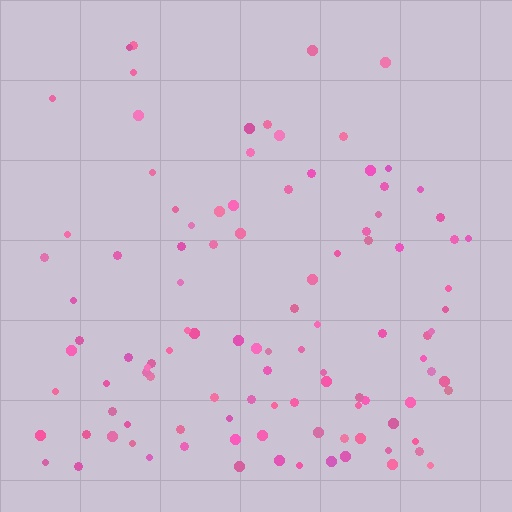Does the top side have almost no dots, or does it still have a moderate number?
Still a moderate number, just noticeably fewer than the bottom.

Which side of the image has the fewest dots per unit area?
The top.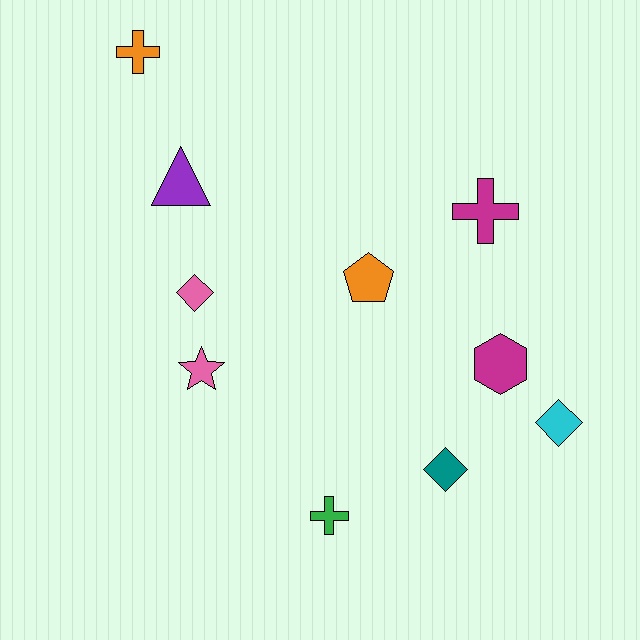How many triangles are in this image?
There is 1 triangle.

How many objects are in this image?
There are 10 objects.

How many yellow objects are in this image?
There are no yellow objects.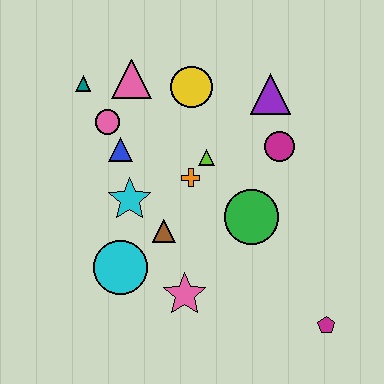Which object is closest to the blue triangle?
The pink circle is closest to the blue triangle.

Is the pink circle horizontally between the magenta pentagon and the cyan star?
No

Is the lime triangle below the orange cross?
No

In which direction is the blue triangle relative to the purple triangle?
The blue triangle is to the left of the purple triangle.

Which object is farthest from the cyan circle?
The purple triangle is farthest from the cyan circle.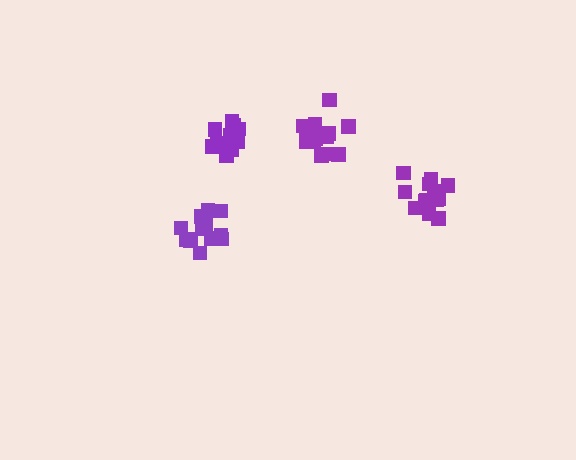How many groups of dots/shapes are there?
There are 4 groups.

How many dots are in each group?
Group 1: 15 dots, Group 2: 15 dots, Group 3: 16 dots, Group 4: 11 dots (57 total).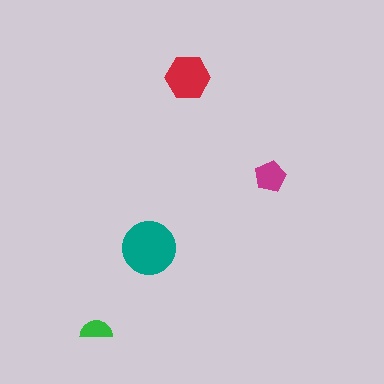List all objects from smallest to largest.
The green semicircle, the magenta pentagon, the red hexagon, the teal circle.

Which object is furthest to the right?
The magenta pentagon is rightmost.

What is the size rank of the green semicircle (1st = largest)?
4th.